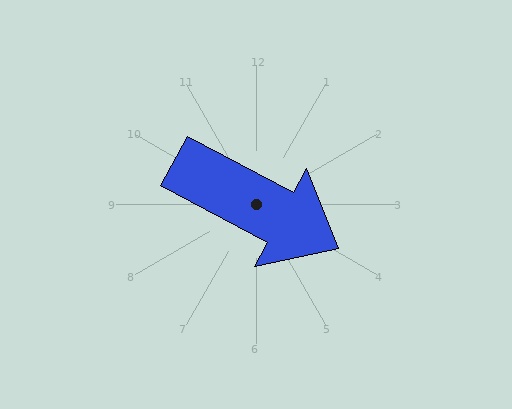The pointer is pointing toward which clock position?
Roughly 4 o'clock.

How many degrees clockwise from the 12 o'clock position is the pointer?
Approximately 118 degrees.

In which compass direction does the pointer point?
Southeast.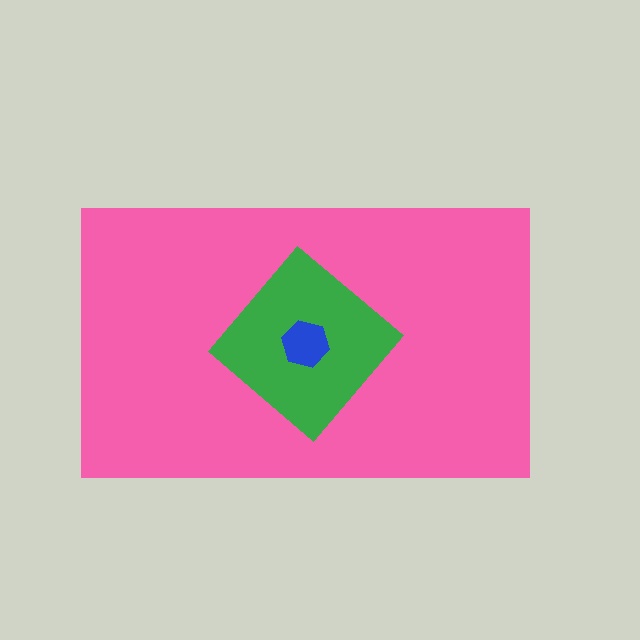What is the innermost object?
The blue hexagon.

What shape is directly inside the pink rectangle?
The green diamond.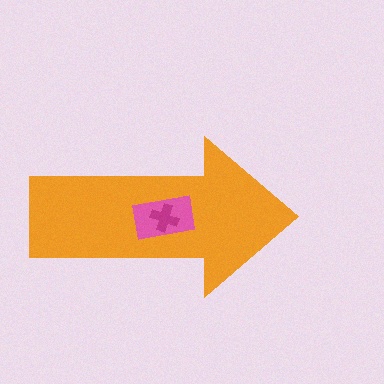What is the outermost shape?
The orange arrow.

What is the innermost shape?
The magenta cross.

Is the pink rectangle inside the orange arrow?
Yes.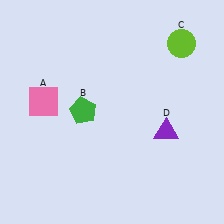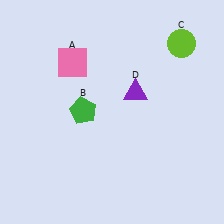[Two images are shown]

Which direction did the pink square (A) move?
The pink square (A) moved up.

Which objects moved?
The objects that moved are: the pink square (A), the purple triangle (D).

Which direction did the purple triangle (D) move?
The purple triangle (D) moved up.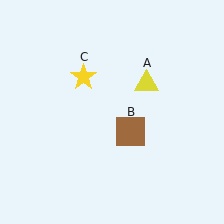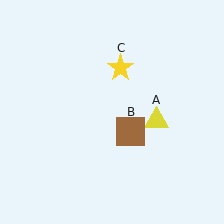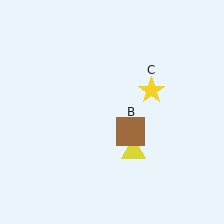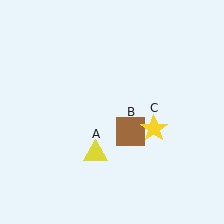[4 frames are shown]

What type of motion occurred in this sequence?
The yellow triangle (object A), yellow star (object C) rotated clockwise around the center of the scene.